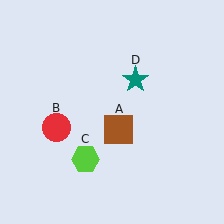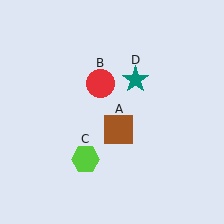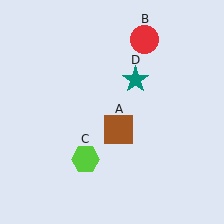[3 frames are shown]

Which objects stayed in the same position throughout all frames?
Brown square (object A) and lime hexagon (object C) and teal star (object D) remained stationary.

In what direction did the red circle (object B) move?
The red circle (object B) moved up and to the right.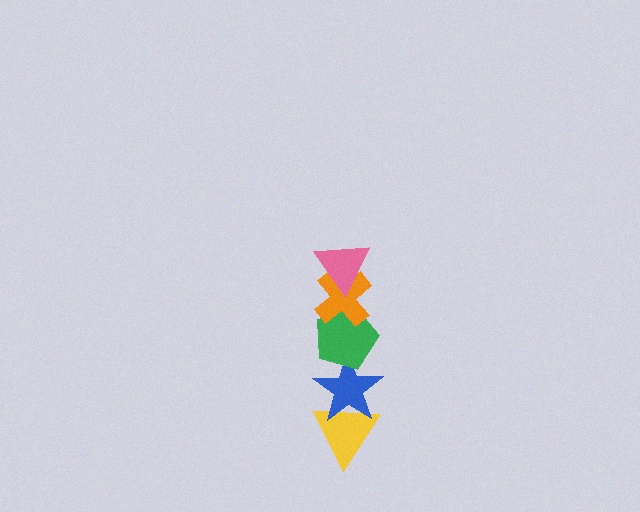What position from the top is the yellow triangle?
The yellow triangle is 5th from the top.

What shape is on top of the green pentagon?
The orange cross is on top of the green pentagon.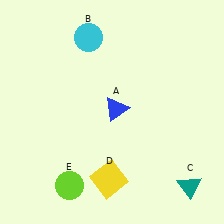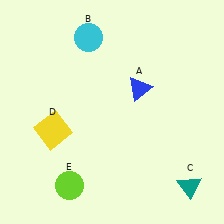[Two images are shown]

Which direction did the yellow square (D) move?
The yellow square (D) moved left.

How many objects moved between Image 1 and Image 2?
2 objects moved between the two images.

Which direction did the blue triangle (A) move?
The blue triangle (A) moved right.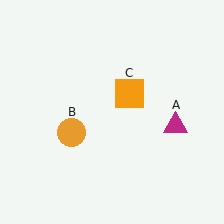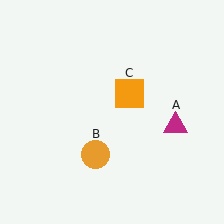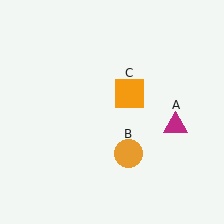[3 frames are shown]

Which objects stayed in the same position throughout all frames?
Magenta triangle (object A) and orange square (object C) remained stationary.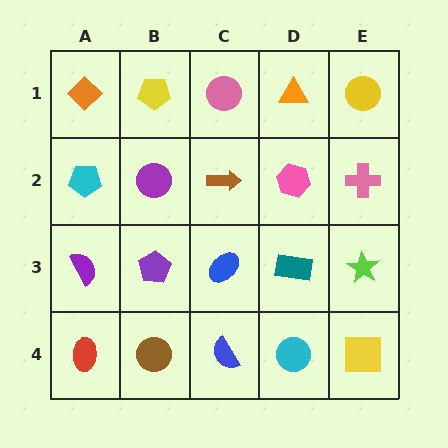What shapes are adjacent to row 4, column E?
A lime star (row 3, column E), a cyan circle (row 4, column D).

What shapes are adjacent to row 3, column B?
A purple circle (row 2, column B), a brown circle (row 4, column B), a purple semicircle (row 3, column A), a blue ellipse (row 3, column C).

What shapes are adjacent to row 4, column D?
A teal rectangle (row 3, column D), a blue semicircle (row 4, column C), a yellow square (row 4, column E).